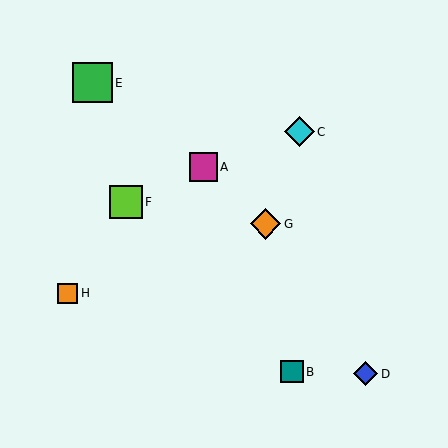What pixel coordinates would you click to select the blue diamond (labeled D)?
Click at (366, 374) to select the blue diamond D.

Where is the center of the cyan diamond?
The center of the cyan diamond is at (299, 132).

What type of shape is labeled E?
Shape E is a green square.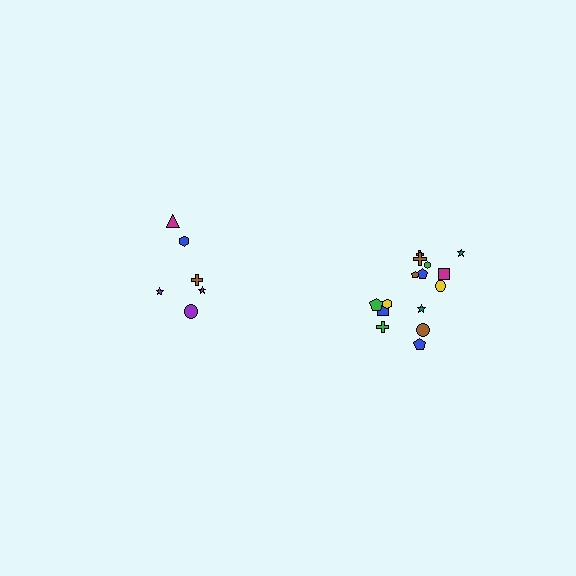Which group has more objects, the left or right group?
The right group.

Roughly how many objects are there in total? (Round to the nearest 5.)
Roughly 20 objects in total.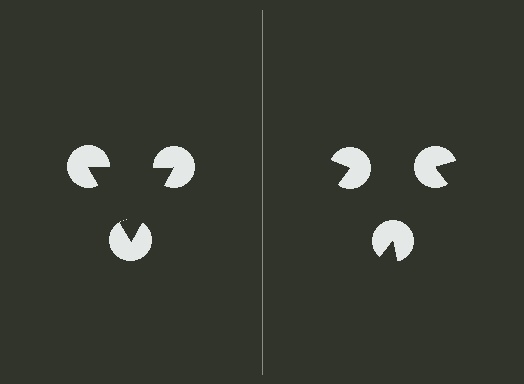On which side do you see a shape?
An illusory triangle appears on the left side. On the right side the wedge cuts are rotated, so no coherent shape forms.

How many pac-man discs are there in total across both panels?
6 — 3 on each side.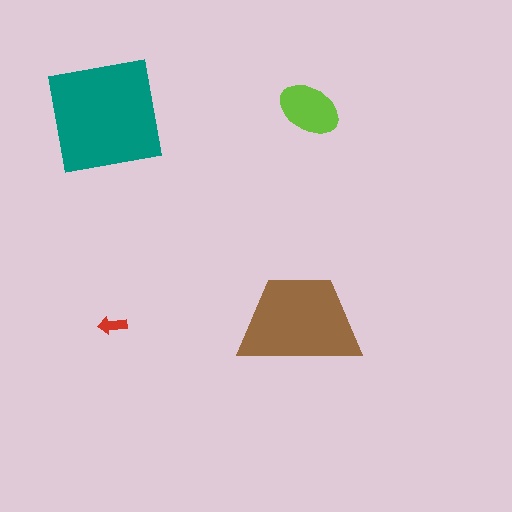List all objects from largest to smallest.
The teal square, the brown trapezoid, the lime ellipse, the red arrow.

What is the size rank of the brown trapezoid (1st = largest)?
2nd.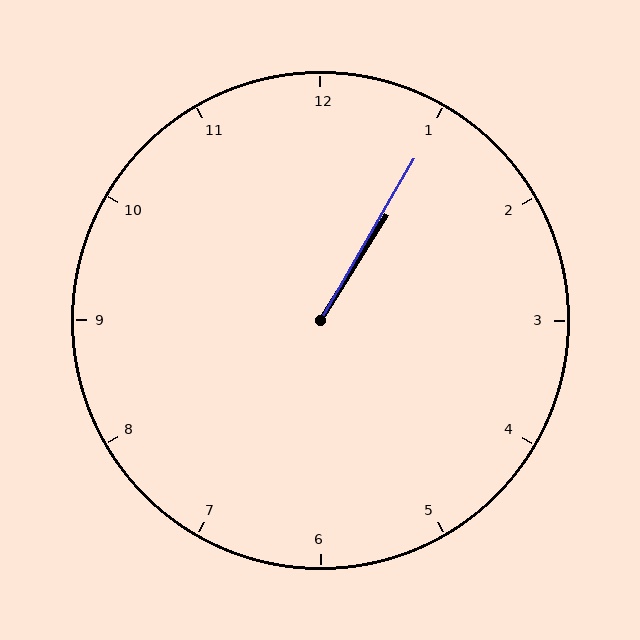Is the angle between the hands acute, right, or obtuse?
It is acute.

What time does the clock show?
1:05.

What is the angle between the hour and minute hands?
Approximately 2 degrees.